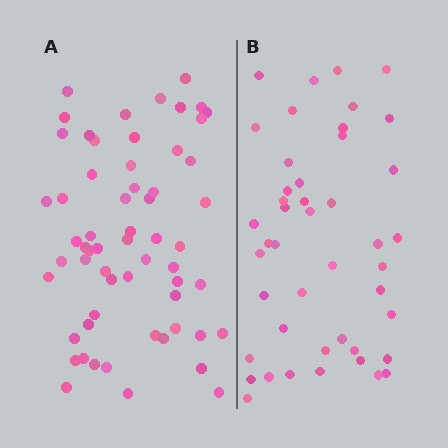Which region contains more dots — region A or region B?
Region A (the left region) has more dots.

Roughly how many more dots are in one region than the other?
Region A has approximately 15 more dots than region B.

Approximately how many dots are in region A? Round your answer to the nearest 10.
About 60 dots.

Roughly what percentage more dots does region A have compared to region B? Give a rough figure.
About 35% more.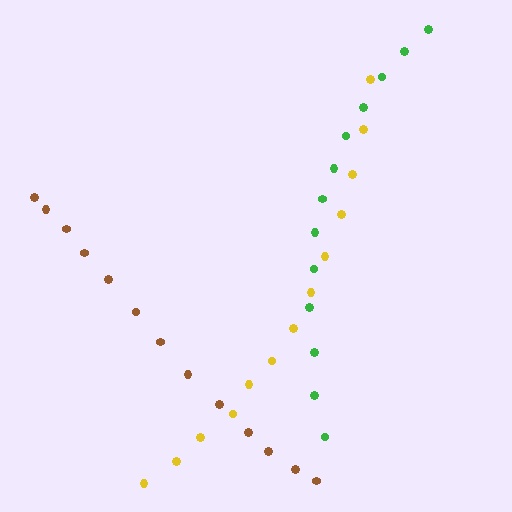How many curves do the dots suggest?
There are 3 distinct paths.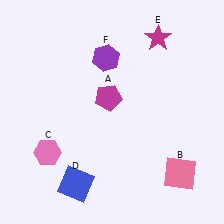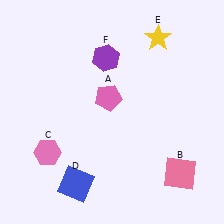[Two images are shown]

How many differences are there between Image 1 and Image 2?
There are 2 differences between the two images.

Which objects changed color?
A changed from magenta to pink. E changed from magenta to yellow.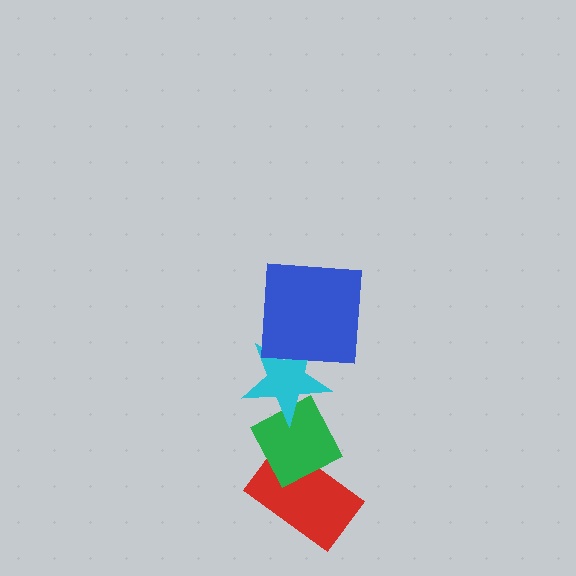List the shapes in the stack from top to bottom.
From top to bottom: the blue square, the cyan star, the green diamond, the red rectangle.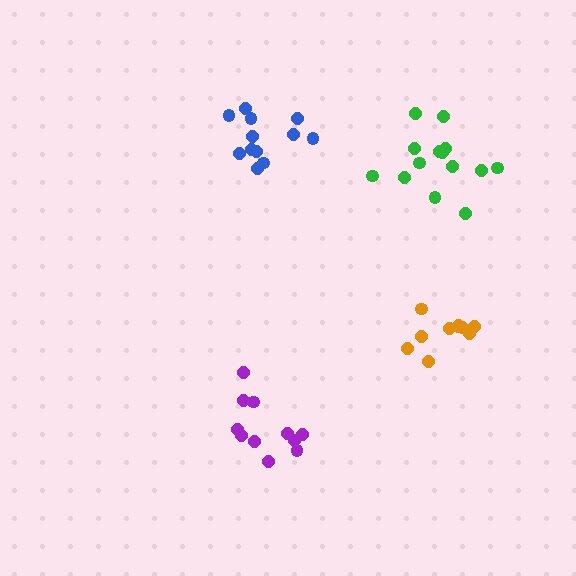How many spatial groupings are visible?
There are 4 spatial groupings.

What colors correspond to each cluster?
The clusters are colored: blue, orange, purple, green.